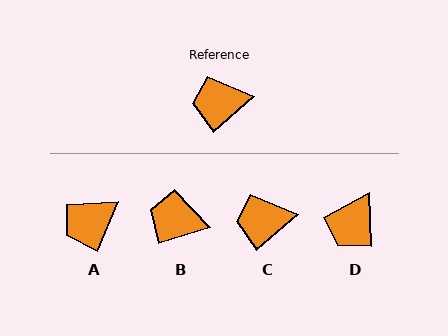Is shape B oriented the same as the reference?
No, it is off by about 23 degrees.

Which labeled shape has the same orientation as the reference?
C.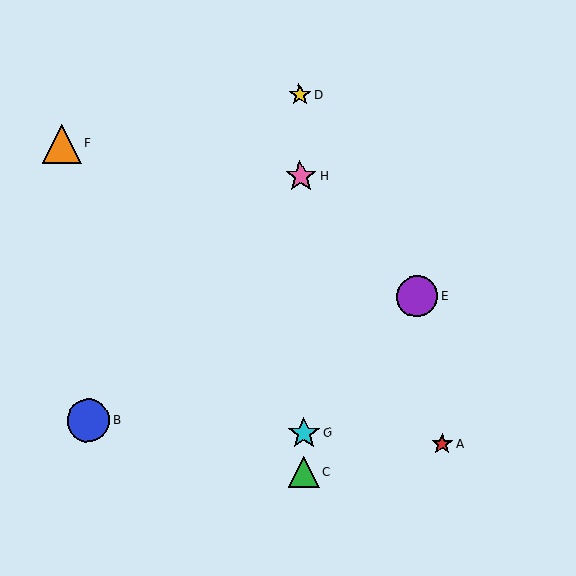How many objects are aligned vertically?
4 objects (C, D, G, H) are aligned vertically.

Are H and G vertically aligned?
Yes, both are at x≈301.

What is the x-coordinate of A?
Object A is at x≈442.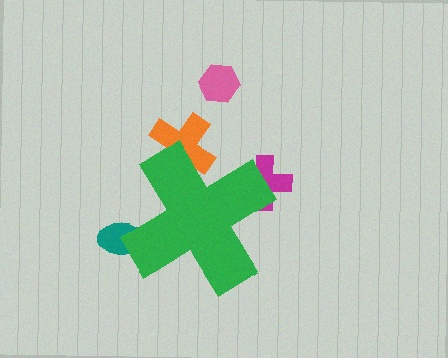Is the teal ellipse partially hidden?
Yes, the teal ellipse is partially hidden behind the green cross.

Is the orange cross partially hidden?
Yes, the orange cross is partially hidden behind the green cross.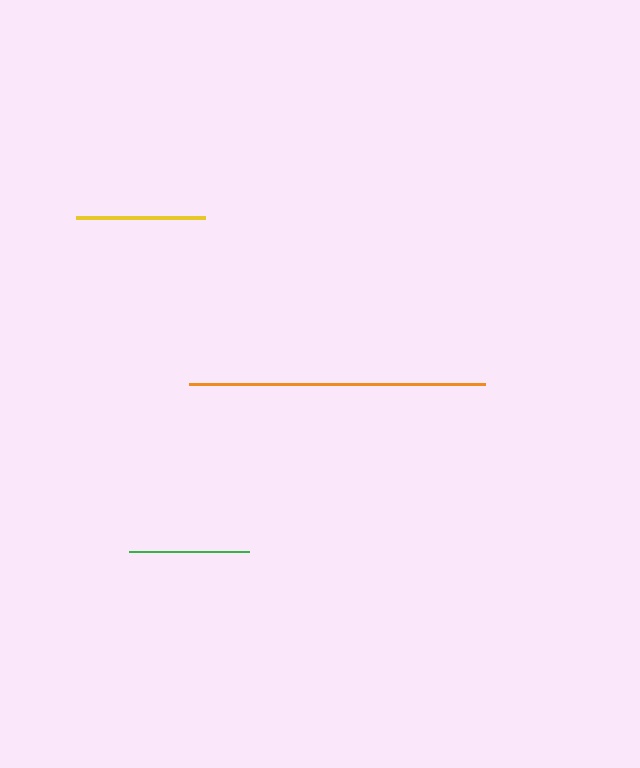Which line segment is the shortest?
The green line is the shortest at approximately 120 pixels.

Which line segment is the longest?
The orange line is the longest at approximately 296 pixels.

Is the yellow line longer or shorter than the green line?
The yellow line is longer than the green line.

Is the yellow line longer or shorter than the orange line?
The orange line is longer than the yellow line.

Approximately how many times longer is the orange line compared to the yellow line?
The orange line is approximately 2.3 times the length of the yellow line.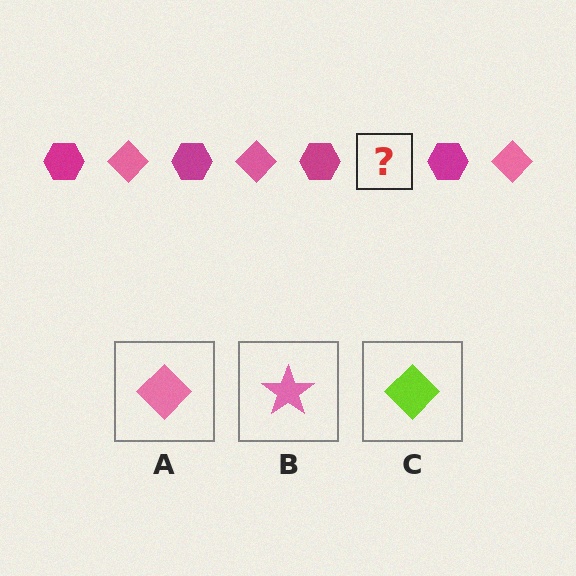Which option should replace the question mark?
Option A.